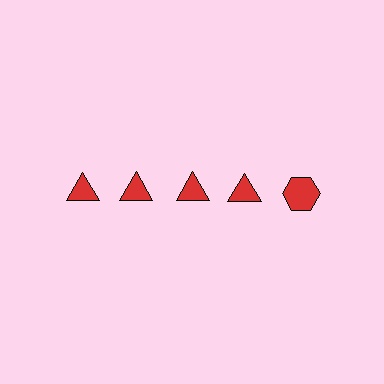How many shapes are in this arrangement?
There are 5 shapes arranged in a grid pattern.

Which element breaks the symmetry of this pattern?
The red hexagon in the top row, rightmost column breaks the symmetry. All other shapes are red triangles.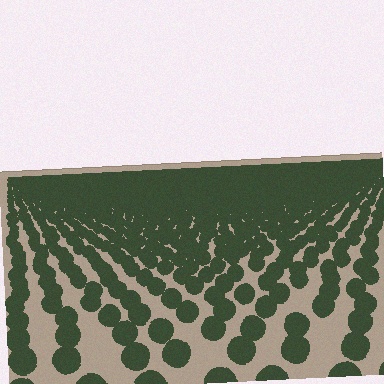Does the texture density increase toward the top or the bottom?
Density increases toward the top.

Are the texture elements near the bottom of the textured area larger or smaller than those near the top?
Larger. Near the bottom, elements are closer to the viewer and appear at a bigger on-screen size.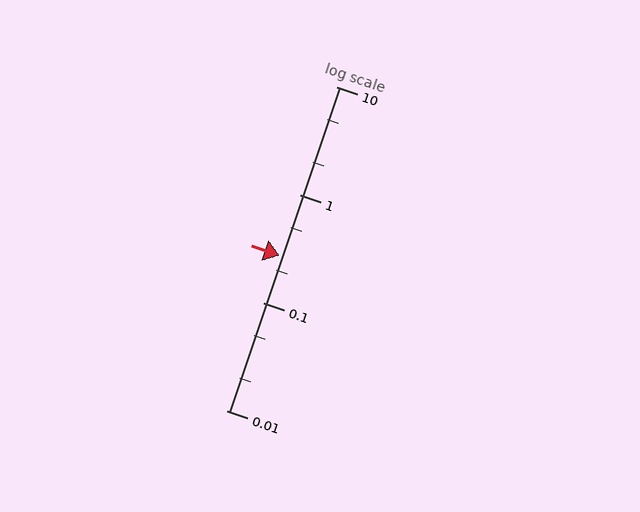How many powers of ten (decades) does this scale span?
The scale spans 3 decades, from 0.01 to 10.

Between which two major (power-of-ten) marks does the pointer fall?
The pointer is between 0.1 and 1.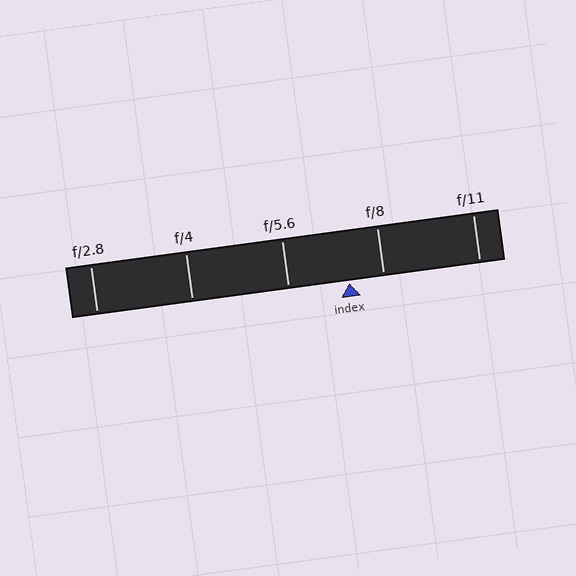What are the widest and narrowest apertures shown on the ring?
The widest aperture shown is f/2.8 and the narrowest is f/11.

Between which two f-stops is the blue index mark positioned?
The index mark is between f/5.6 and f/8.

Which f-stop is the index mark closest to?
The index mark is closest to f/8.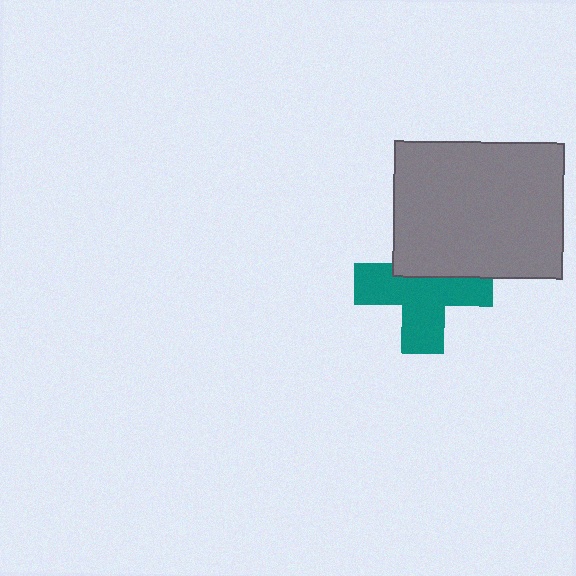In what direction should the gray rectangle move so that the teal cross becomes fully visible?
The gray rectangle should move up. That is the shortest direction to clear the overlap and leave the teal cross fully visible.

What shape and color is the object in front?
The object in front is a gray rectangle.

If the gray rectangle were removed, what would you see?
You would see the complete teal cross.